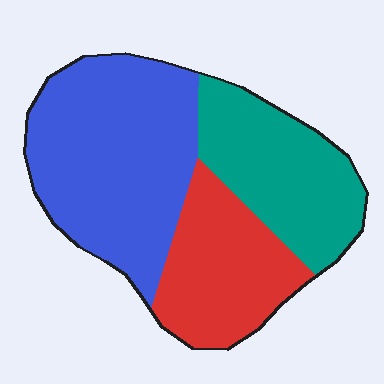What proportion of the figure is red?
Red takes up between a quarter and a half of the figure.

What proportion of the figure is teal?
Teal covers 28% of the figure.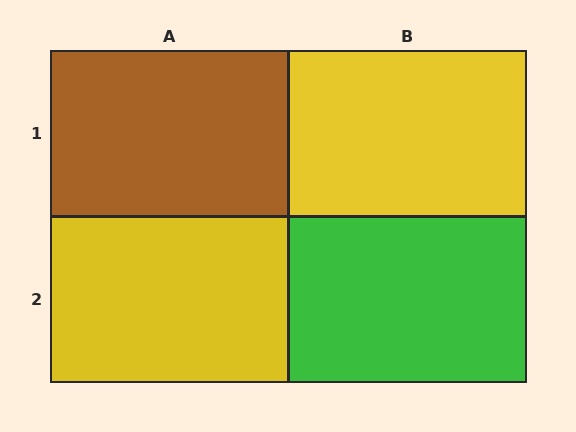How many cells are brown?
1 cell is brown.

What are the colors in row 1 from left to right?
Brown, yellow.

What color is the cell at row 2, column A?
Yellow.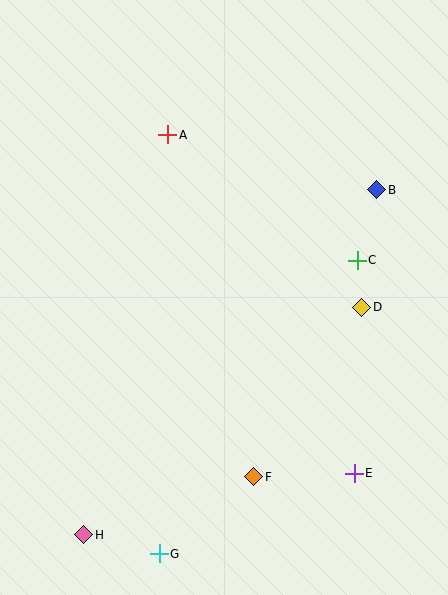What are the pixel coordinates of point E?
Point E is at (354, 473).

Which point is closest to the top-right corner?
Point B is closest to the top-right corner.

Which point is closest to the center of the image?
Point C at (357, 261) is closest to the center.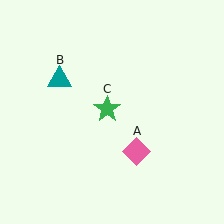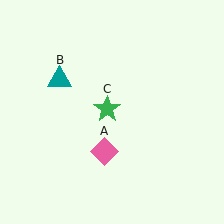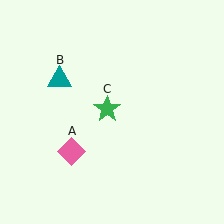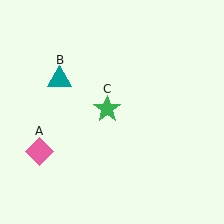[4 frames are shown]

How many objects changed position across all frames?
1 object changed position: pink diamond (object A).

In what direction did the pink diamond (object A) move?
The pink diamond (object A) moved left.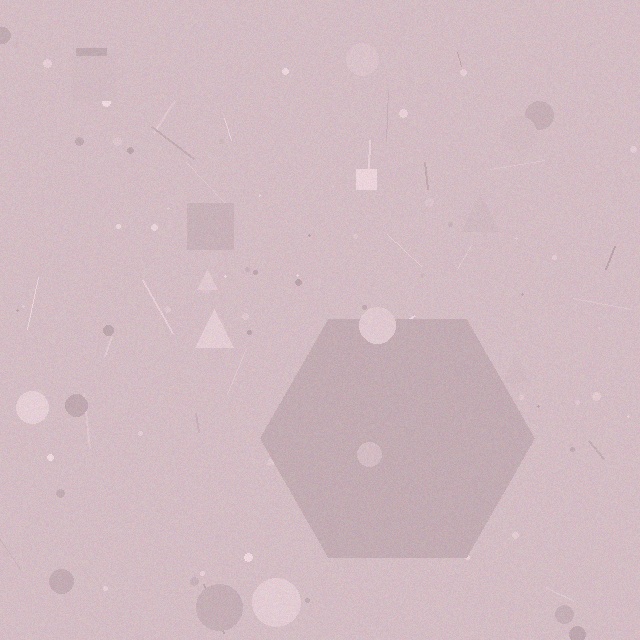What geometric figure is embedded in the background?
A hexagon is embedded in the background.